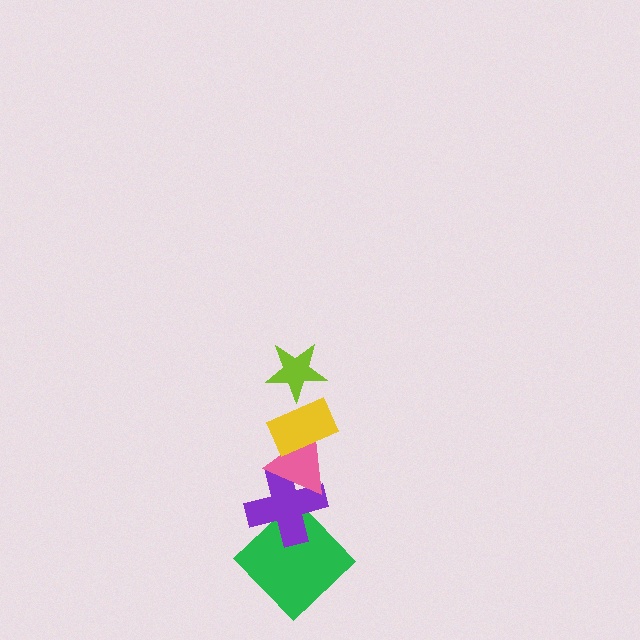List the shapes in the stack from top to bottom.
From top to bottom: the lime star, the yellow rectangle, the pink triangle, the purple cross, the green diamond.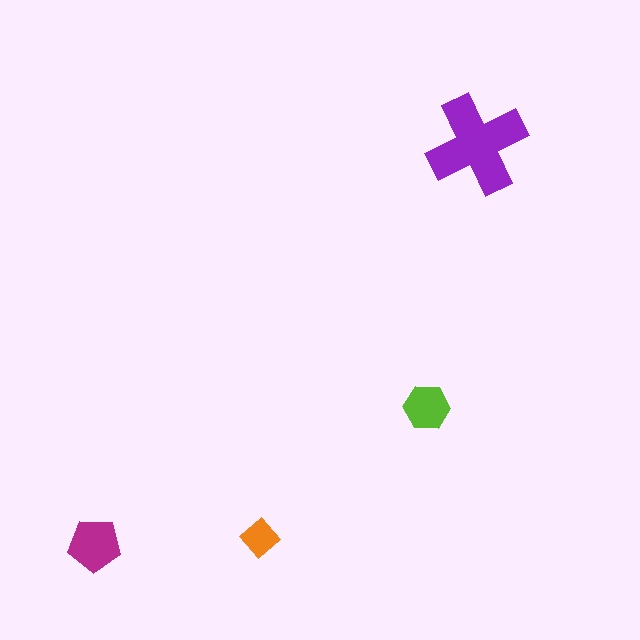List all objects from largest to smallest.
The purple cross, the magenta pentagon, the lime hexagon, the orange diamond.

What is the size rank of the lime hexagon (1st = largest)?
3rd.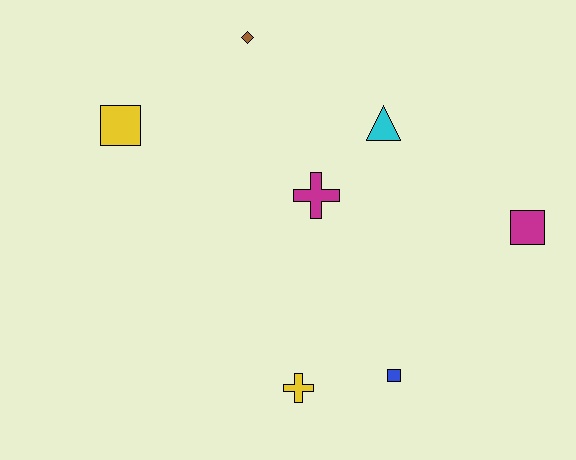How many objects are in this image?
There are 7 objects.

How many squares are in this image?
There are 3 squares.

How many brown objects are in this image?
There is 1 brown object.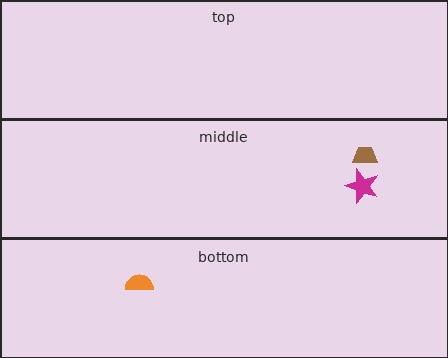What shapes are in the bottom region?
The orange semicircle.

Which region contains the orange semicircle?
The bottom region.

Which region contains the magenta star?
The middle region.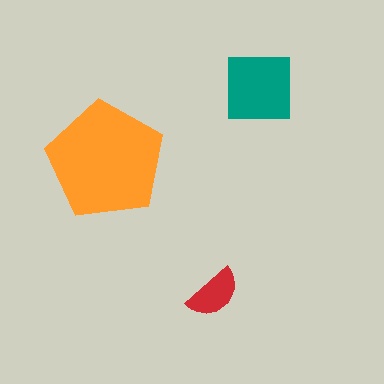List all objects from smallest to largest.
The red semicircle, the teal square, the orange pentagon.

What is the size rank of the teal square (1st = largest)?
2nd.